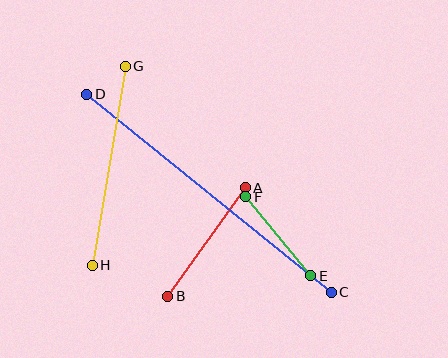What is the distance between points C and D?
The distance is approximately 314 pixels.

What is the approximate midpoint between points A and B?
The midpoint is at approximately (207, 242) pixels.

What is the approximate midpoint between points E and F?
The midpoint is at approximately (278, 236) pixels.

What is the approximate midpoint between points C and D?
The midpoint is at approximately (209, 193) pixels.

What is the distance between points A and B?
The distance is approximately 134 pixels.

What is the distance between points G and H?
The distance is approximately 202 pixels.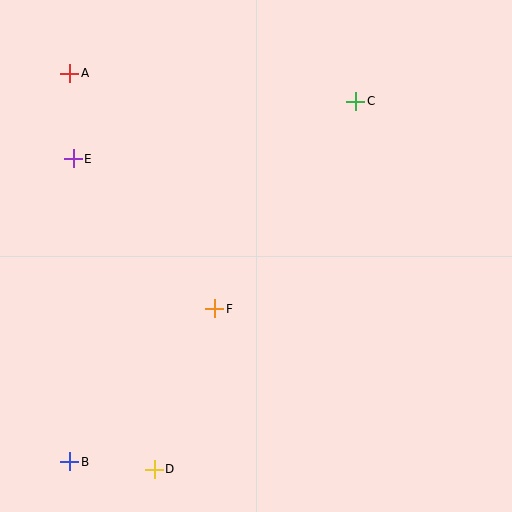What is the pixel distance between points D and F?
The distance between D and F is 171 pixels.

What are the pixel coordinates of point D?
Point D is at (154, 469).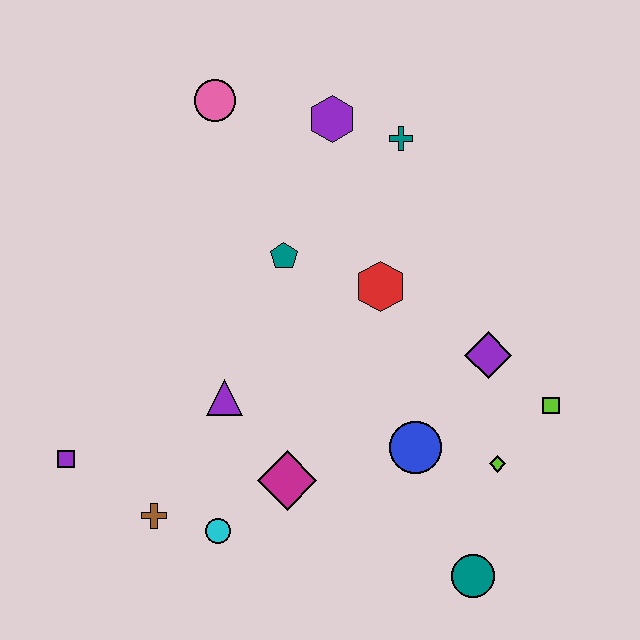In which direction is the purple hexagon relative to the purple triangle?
The purple hexagon is above the purple triangle.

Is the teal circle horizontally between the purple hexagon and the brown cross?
No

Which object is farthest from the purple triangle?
The lime square is farthest from the purple triangle.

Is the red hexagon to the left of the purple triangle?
No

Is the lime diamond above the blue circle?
No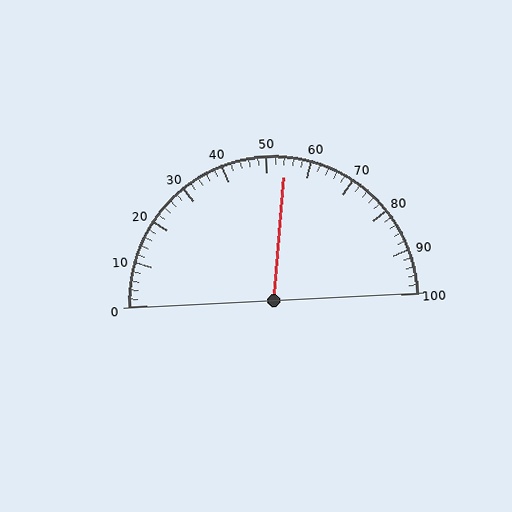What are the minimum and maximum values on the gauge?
The gauge ranges from 0 to 100.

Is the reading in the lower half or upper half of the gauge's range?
The reading is in the upper half of the range (0 to 100).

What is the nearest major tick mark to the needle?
The nearest major tick mark is 50.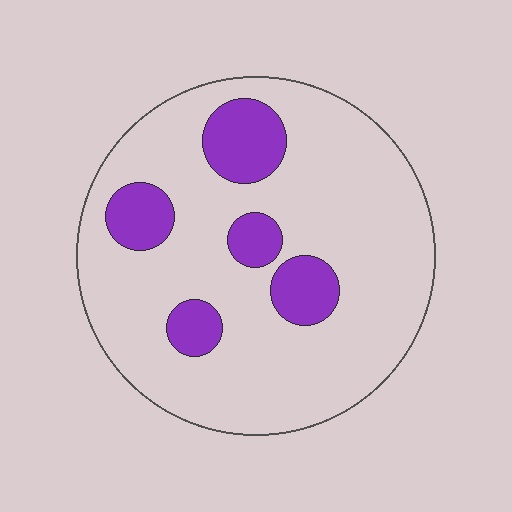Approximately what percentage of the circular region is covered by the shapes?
Approximately 20%.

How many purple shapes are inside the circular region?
5.